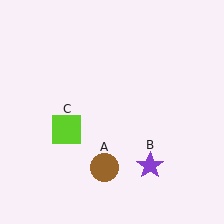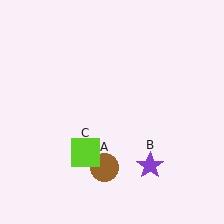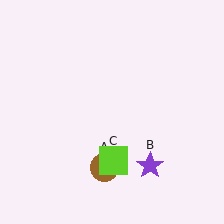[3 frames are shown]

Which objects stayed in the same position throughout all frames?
Brown circle (object A) and purple star (object B) remained stationary.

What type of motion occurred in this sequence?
The lime square (object C) rotated counterclockwise around the center of the scene.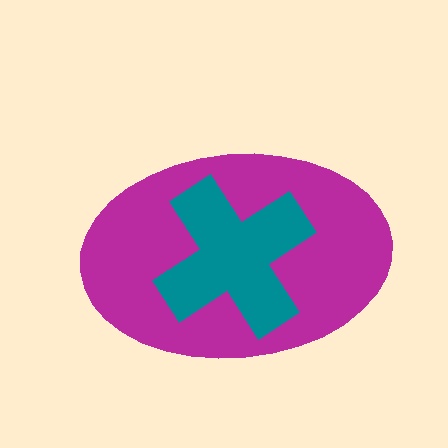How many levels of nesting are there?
2.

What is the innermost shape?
The teal cross.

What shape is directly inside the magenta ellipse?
The teal cross.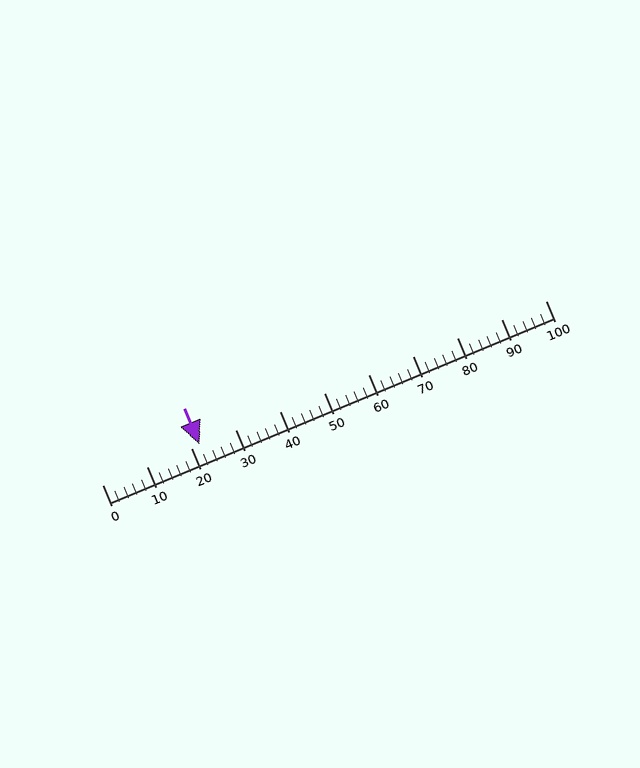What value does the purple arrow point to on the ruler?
The purple arrow points to approximately 22.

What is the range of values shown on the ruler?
The ruler shows values from 0 to 100.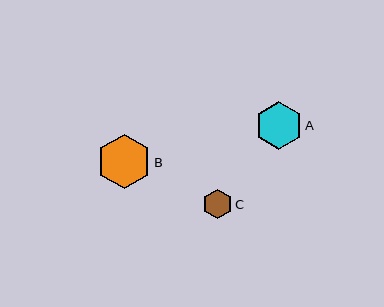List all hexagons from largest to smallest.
From largest to smallest: B, A, C.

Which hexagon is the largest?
Hexagon B is the largest with a size of approximately 55 pixels.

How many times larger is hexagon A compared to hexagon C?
Hexagon A is approximately 1.6 times the size of hexagon C.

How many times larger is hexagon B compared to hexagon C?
Hexagon B is approximately 1.8 times the size of hexagon C.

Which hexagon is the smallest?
Hexagon C is the smallest with a size of approximately 30 pixels.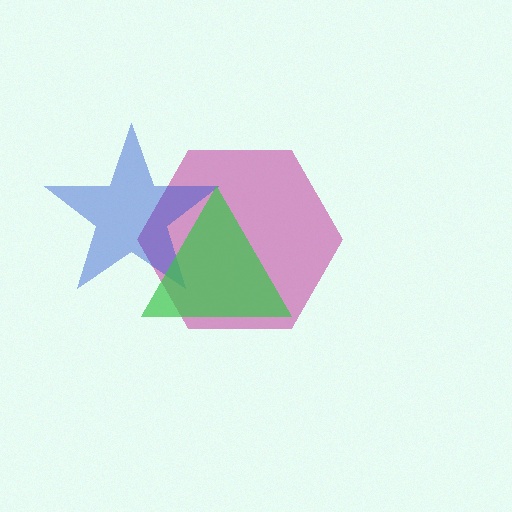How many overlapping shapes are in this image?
There are 3 overlapping shapes in the image.